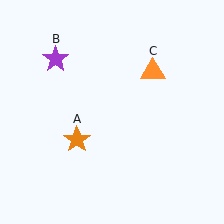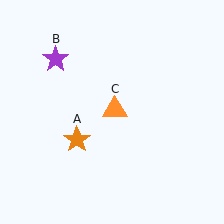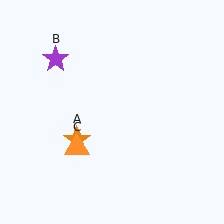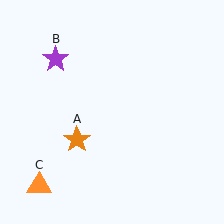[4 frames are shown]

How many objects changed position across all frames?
1 object changed position: orange triangle (object C).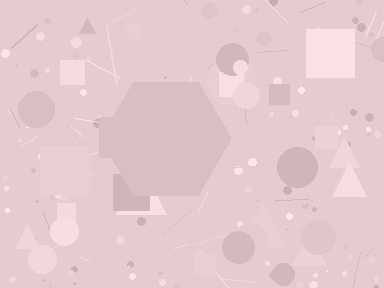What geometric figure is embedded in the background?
A hexagon is embedded in the background.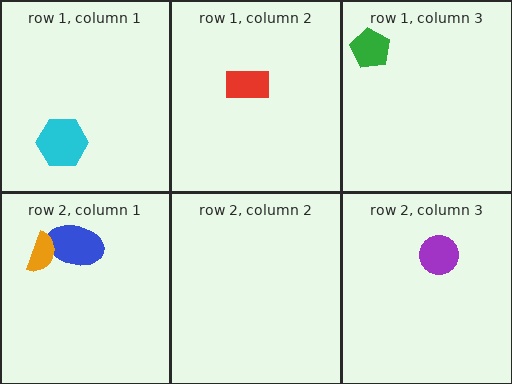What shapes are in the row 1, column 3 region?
The green pentagon.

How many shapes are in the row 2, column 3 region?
1.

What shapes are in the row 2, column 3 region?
The purple circle.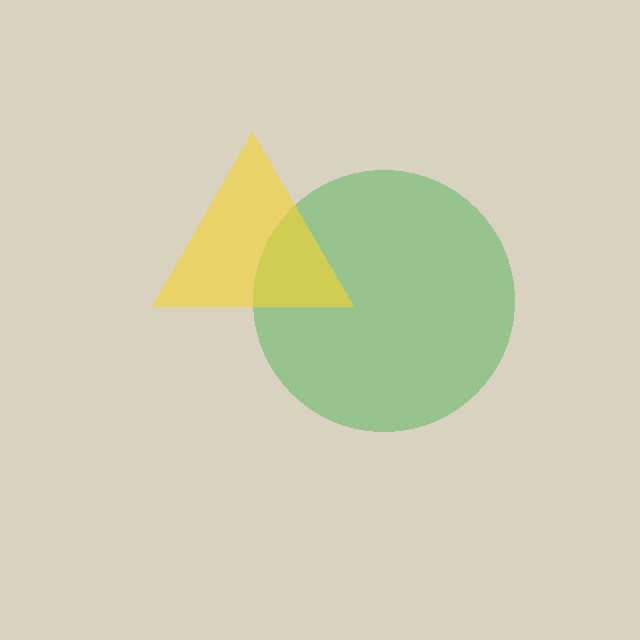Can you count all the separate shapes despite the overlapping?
Yes, there are 2 separate shapes.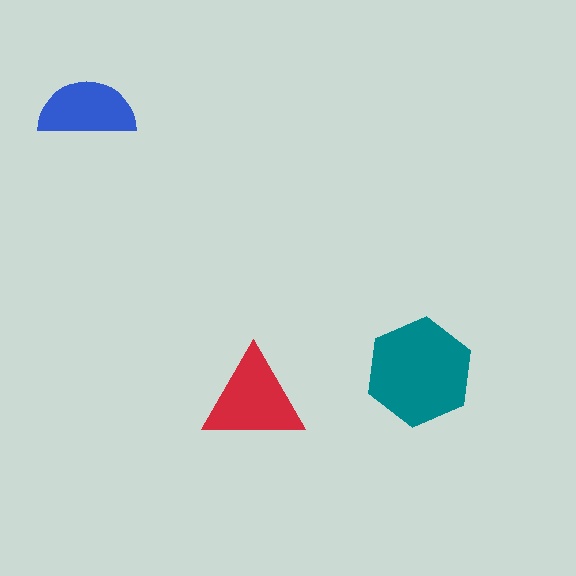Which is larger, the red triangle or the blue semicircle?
The red triangle.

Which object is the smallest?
The blue semicircle.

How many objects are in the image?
There are 3 objects in the image.